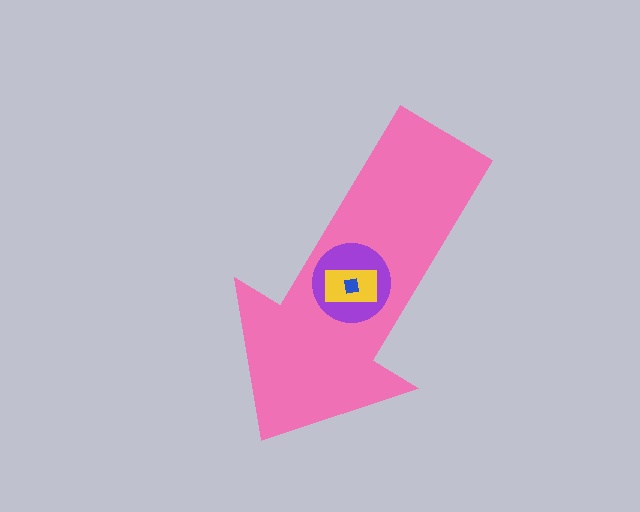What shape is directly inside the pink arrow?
The purple circle.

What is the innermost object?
The blue square.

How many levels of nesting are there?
4.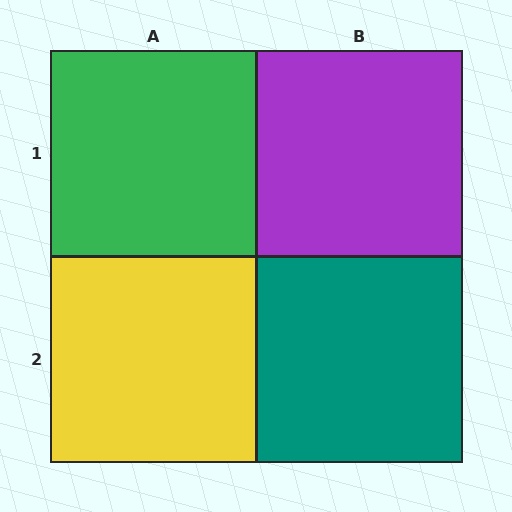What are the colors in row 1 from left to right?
Green, purple.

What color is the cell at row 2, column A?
Yellow.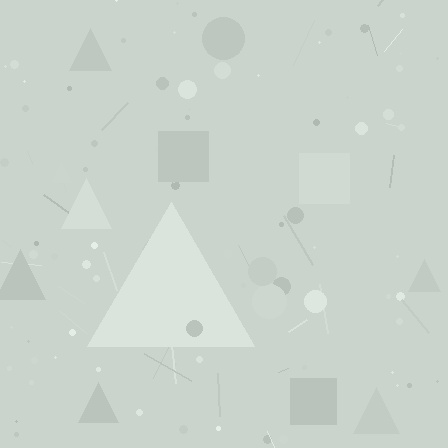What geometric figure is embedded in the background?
A triangle is embedded in the background.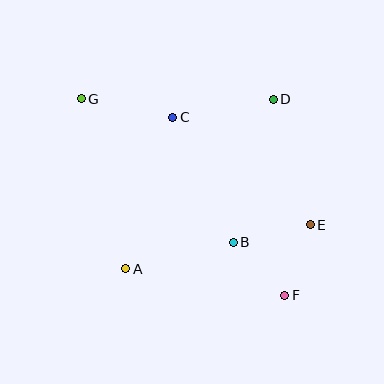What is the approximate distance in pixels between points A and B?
The distance between A and B is approximately 111 pixels.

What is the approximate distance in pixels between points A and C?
The distance between A and C is approximately 159 pixels.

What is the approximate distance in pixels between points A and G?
The distance between A and G is approximately 176 pixels.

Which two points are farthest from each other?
Points F and G are farthest from each other.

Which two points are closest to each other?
Points B and F are closest to each other.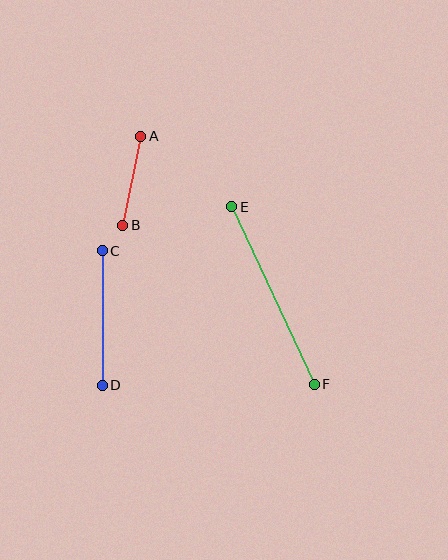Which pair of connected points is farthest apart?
Points E and F are farthest apart.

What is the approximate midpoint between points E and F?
The midpoint is at approximately (273, 295) pixels.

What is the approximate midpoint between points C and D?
The midpoint is at approximately (102, 318) pixels.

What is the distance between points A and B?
The distance is approximately 91 pixels.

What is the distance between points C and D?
The distance is approximately 135 pixels.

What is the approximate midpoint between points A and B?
The midpoint is at approximately (132, 181) pixels.